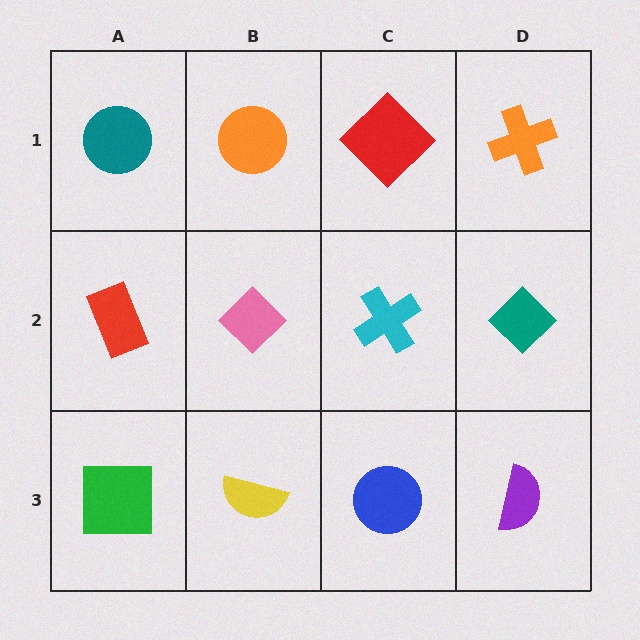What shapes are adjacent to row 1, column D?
A teal diamond (row 2, column D), a red diamond (row 1, column C).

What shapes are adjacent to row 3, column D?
A teal diamond (row 2, column D), a blue circle (row 3, column C).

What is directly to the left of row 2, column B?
A red rectangle.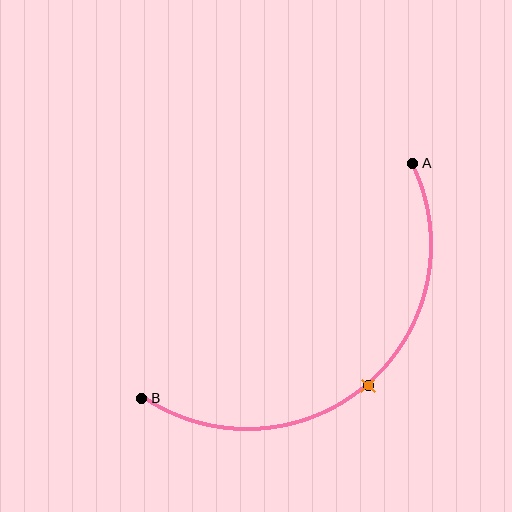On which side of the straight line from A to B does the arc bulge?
The arc bulges below and to the right of the straight line connecting A and B.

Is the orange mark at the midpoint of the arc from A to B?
Yes. The orange mark lies on the arc at equal arc-length from both A and B — it is the arc midpoint.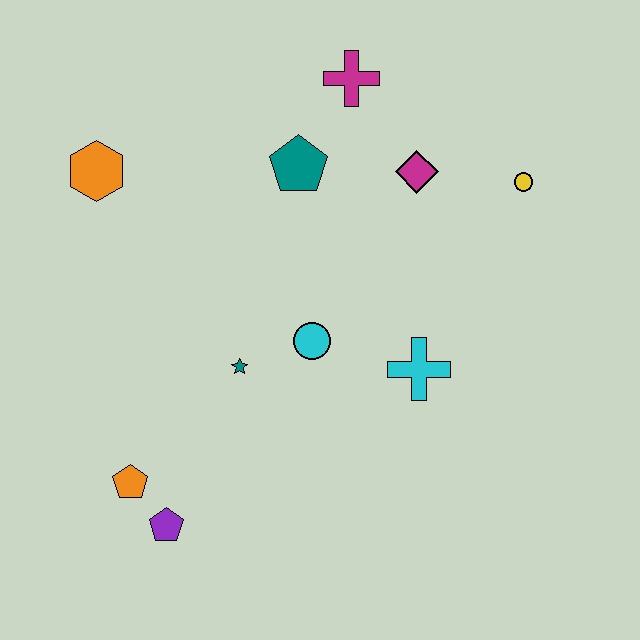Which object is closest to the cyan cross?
The cyan circle is closest to the cyan cross.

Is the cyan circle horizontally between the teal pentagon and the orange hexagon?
No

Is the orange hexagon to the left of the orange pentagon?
Yes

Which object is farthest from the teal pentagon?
The purple pentagon is farthest from the teal pentagon.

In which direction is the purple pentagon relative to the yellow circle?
The purple pentagon is to the left of the yellow circle.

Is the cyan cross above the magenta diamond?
No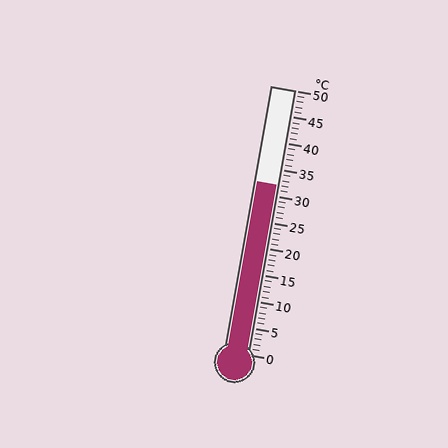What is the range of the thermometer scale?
The thermometer scale ranges from 0°C to 50°C.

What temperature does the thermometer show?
The thermometer shows approximately 32°C.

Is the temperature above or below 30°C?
The temperature is above 30°C.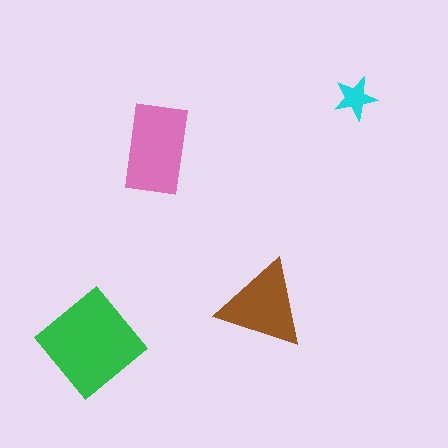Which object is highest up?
The cyan star is topmost.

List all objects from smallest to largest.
The cyan star, the brown triangle, the pink rectangle, the green diamond.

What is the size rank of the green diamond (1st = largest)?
1st.